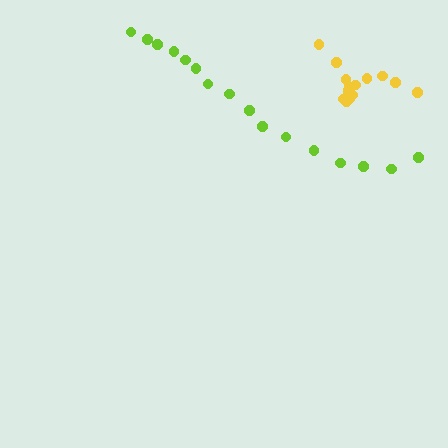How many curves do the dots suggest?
There are 2 distinct paths.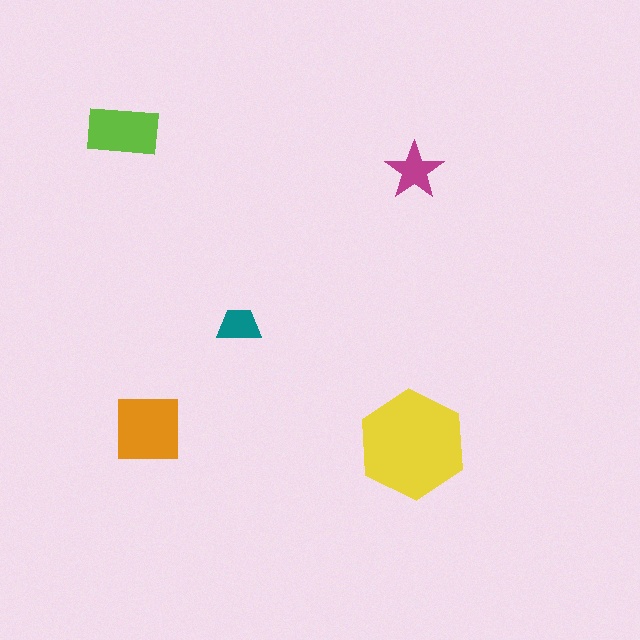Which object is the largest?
The yellow hexagon.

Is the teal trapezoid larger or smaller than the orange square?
Smaller.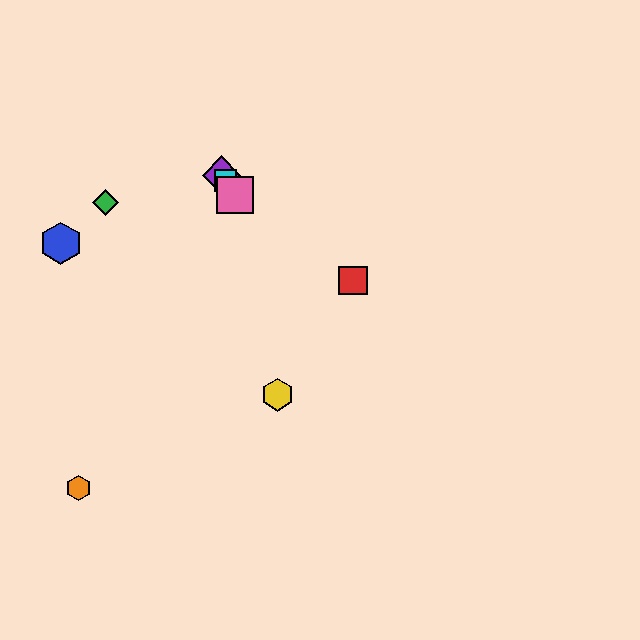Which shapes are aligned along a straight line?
The purple diamond, the cyan square, the pink square are aligned along a straight line.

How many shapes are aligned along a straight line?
3 shapes (the purple diamond, the cyan square, the pink square) are aligned along a straight line.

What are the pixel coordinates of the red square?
The red square is at (353, 280).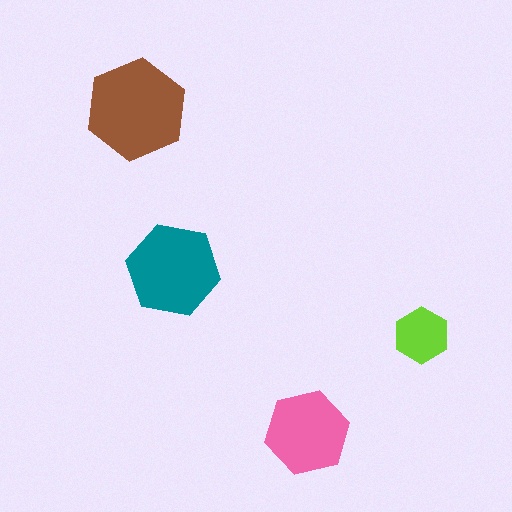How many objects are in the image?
There are 4 objects in the image.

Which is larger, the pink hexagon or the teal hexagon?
The teal one.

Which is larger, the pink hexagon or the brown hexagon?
The brown one.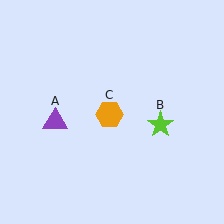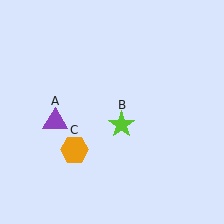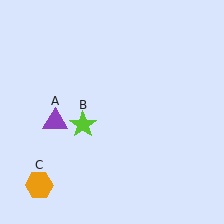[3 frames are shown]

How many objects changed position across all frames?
2 objects changed position: lime star (object B), orange hexagon (object C).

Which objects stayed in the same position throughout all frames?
Purple triangle (object A) remained stationary.